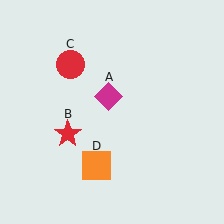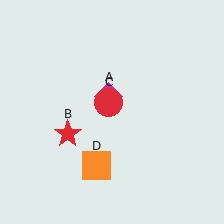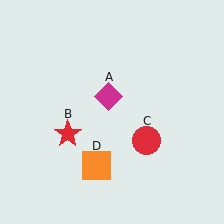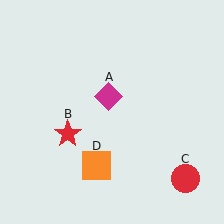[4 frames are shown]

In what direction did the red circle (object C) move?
The red circle (object C) moved down and to the right.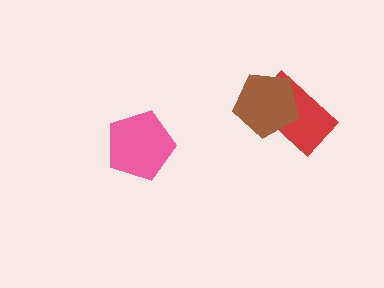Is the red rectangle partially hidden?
Yes, it is partially covered by another shape.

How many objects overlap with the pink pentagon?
0 objects overlap with the pink pentagon.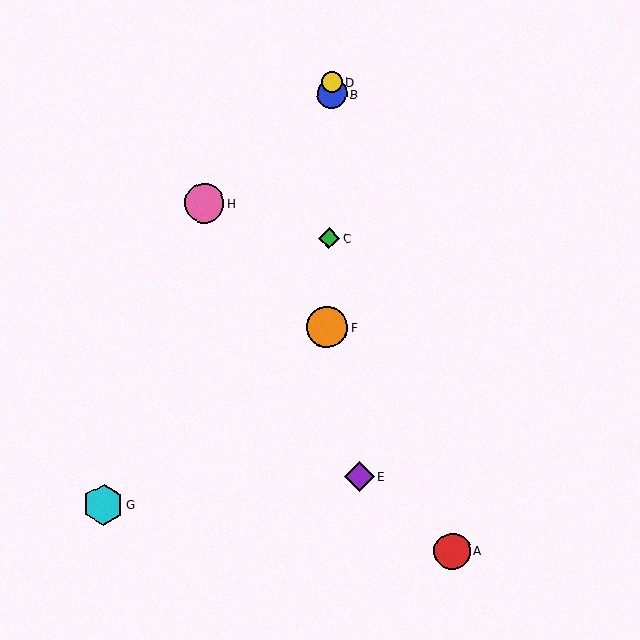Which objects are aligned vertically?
Objects B, C, D, F are aligned vertically.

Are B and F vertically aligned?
Yes, both are at x≈332.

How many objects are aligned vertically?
4 objects (B, C, D, F) are aligned vertically.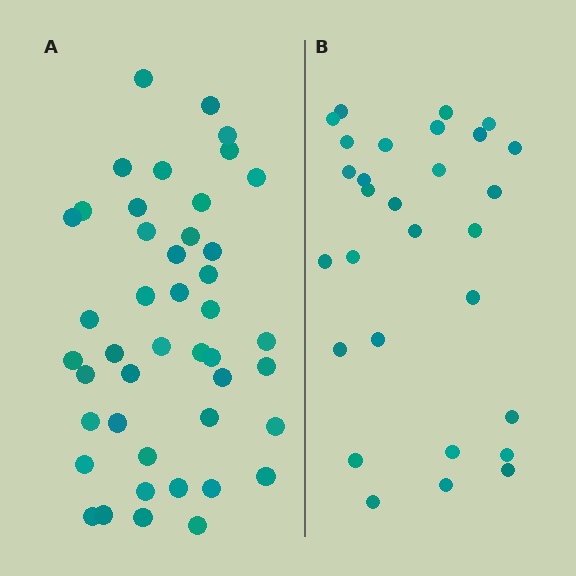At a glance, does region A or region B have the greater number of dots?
Region A (the left region) has more dots.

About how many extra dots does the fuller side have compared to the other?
Region A has approximately 15 more dots than region B.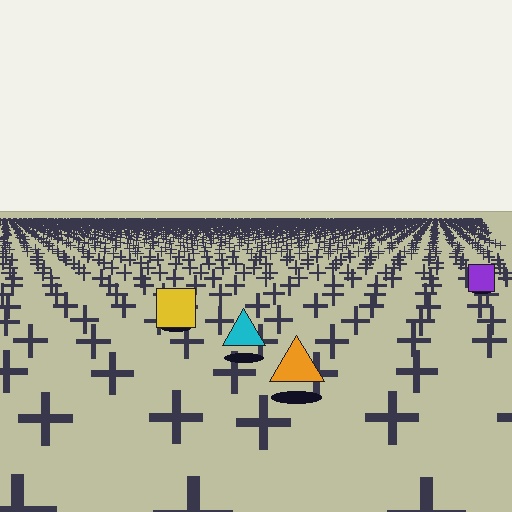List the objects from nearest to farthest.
From nearest to farthest: the orange triangle, the cyan triangle, the yellow square, the purple square.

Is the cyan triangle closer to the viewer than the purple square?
Yes. The cyan triangle is closer — you can tell from the texture gradient: the ground texture is coarser near it.